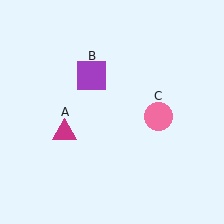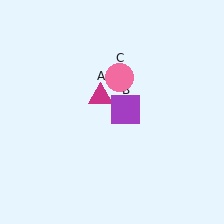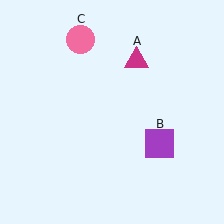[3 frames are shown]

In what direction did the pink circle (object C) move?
The pink circle (object C) moved up and to the left.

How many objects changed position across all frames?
3 objects changed position: magenta triangle (object A), purple square (object B), pink circle (object C).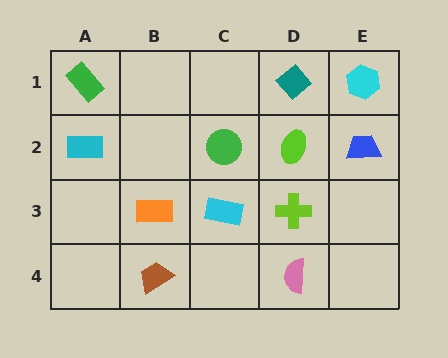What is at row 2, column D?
A lime ellipse.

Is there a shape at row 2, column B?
No, that cell is empty.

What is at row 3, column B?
An orange rectangle.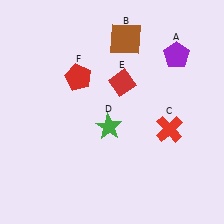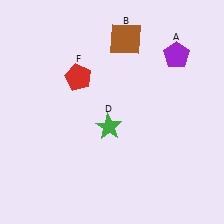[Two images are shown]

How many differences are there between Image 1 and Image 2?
There are 2 differences between the two images.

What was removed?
The red diamond (E), the red cross (C) were removed in Image 2.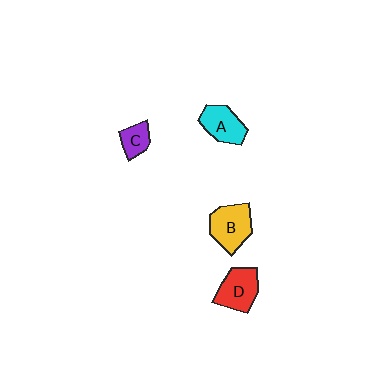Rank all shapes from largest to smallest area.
From largest to smallest: B (yellow), D (red), A (cyan), C (purple).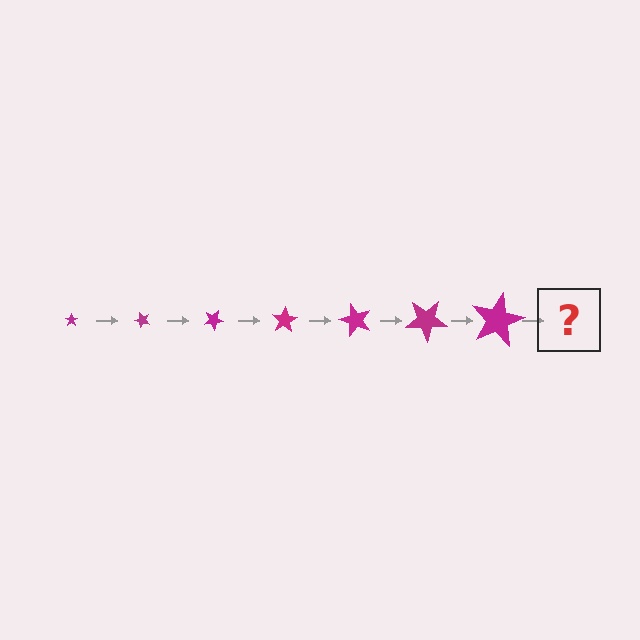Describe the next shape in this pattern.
It should be a star, larger than the previous one and rotated 350 degrees from the start.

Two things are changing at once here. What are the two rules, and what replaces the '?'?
The two rules are that the star grows larger each step and it rotates 50 degrees each step. The '?' should be a star, larger than the previous one and rotated 350 degrees from the start.